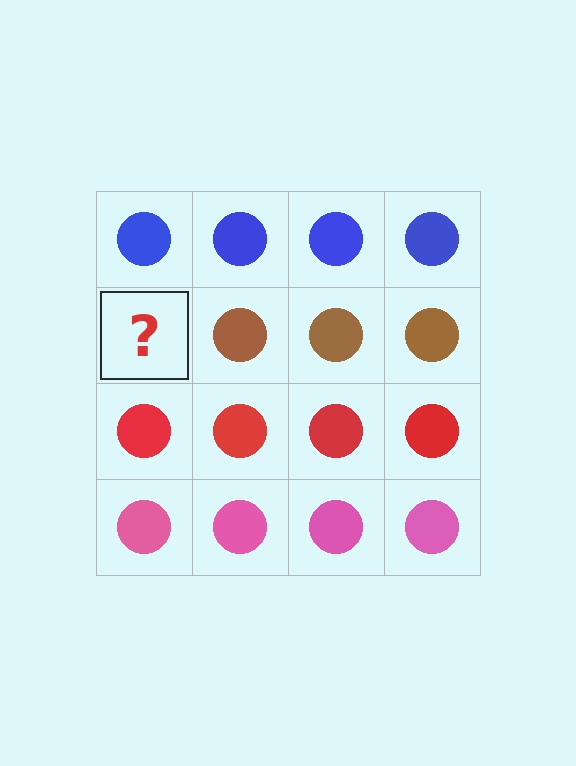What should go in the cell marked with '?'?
The missing cell should contain a brown circle.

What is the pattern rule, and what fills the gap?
The rule is that each row has a consistent color. The gap should be filled with a brown circle.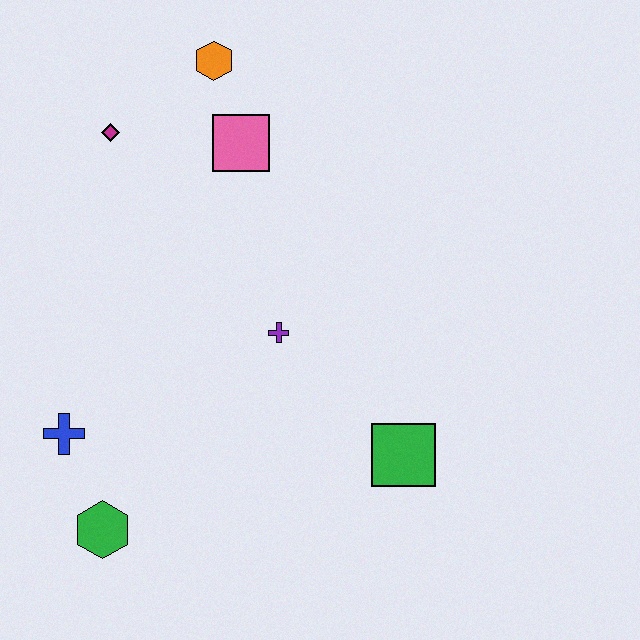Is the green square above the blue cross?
No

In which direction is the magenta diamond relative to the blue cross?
The magenta diamond is above the blue cross.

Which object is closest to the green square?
The purple cross is closest to the green square.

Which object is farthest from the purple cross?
The orange hexagon is farthest from the purple cross.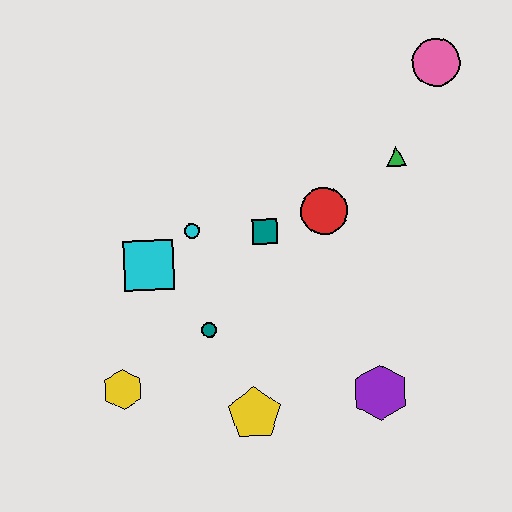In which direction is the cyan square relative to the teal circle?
The cyan square is above the teal circle.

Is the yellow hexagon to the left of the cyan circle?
Yes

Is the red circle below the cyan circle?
No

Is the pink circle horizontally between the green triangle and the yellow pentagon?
No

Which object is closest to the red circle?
The teal square is closest to the red circle.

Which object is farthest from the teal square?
The pink circle is farthest from the teal square.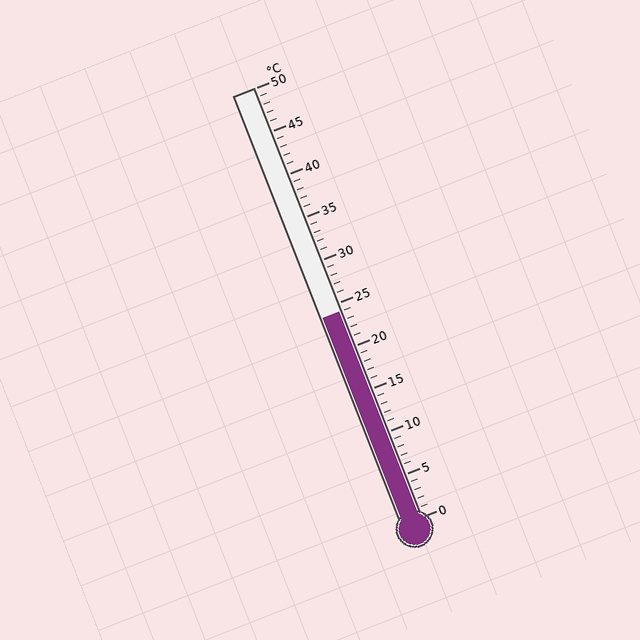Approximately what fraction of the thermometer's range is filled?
The thermometer is filled to approximately 50% of its range.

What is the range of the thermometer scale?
The thermometer scale ranges from 0°C to 50°C.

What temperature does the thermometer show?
The thermometer shows approximately 24°C.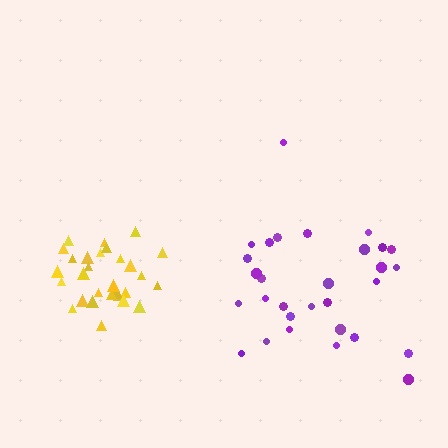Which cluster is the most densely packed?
Yellow.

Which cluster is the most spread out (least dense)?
Purple.